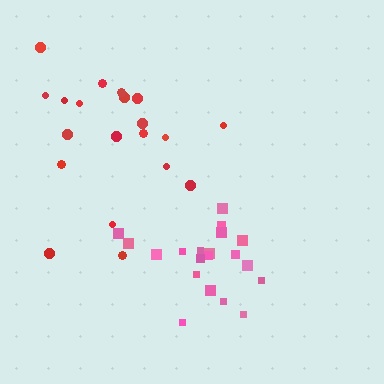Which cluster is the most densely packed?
Pink.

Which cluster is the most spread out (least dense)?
Red.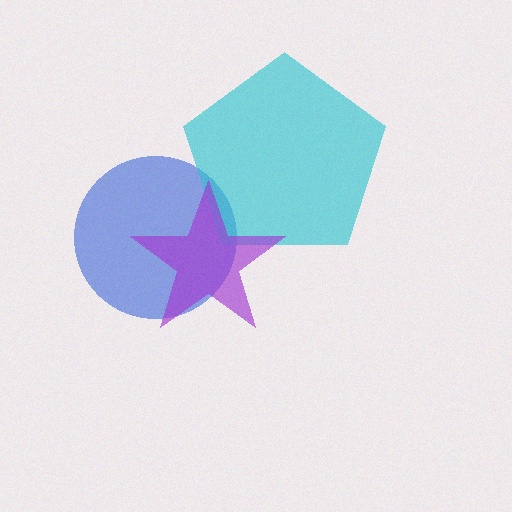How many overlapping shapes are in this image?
There are 3 overlapping shapes in the image.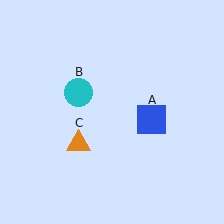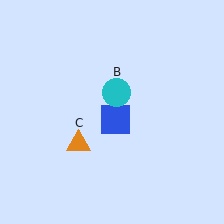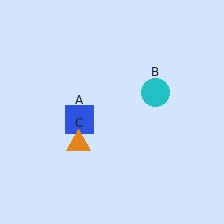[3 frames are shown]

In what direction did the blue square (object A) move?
The blue square (object A) moved left.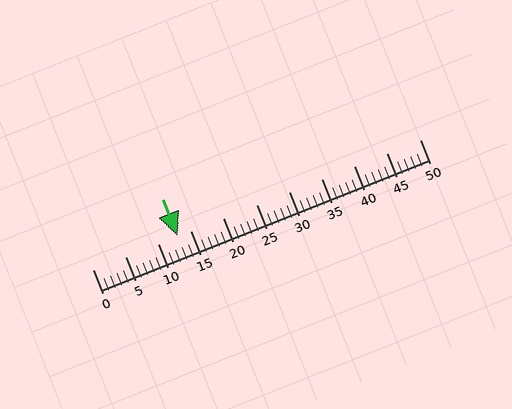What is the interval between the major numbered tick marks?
The major tick marks are spaced 5 units apart.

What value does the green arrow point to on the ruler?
The green arrow points to approximately 13.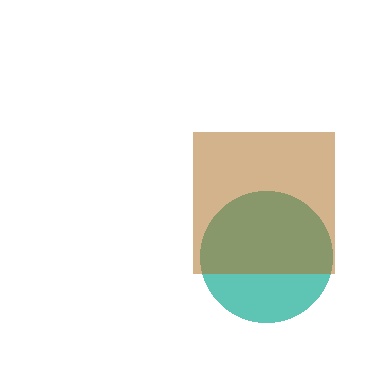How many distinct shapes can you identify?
There are 2 distinct shapes: a teal circle, a brown square.